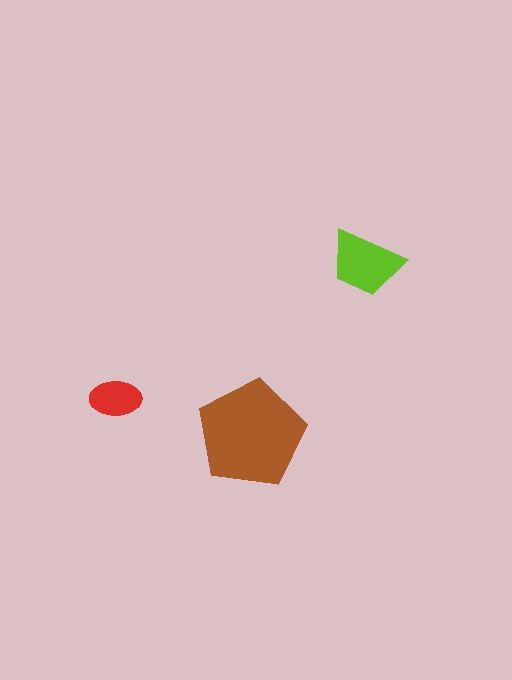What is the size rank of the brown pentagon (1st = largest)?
1st.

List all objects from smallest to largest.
The red ellipse, the lime trapezoid, the brown pentagon.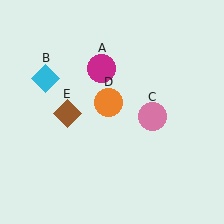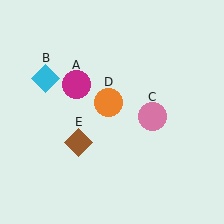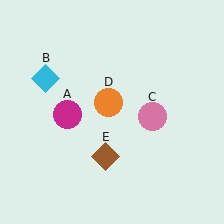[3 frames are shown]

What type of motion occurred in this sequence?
The magenta circle (object A), brown diamond (object E) rotated counterclockwise around the center of the scene.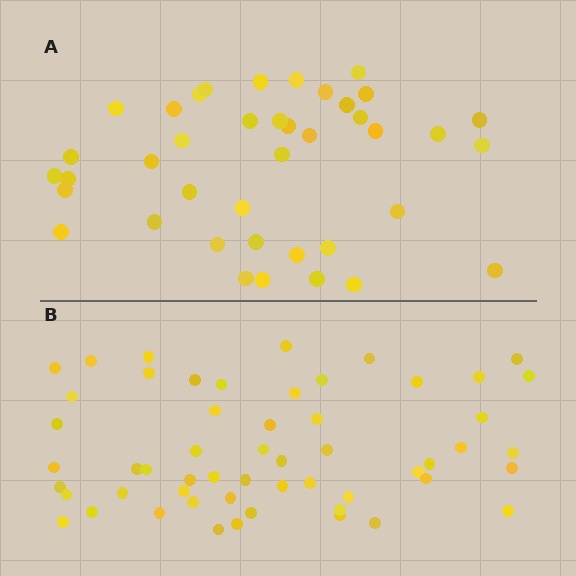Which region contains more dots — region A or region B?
Region B (the bottom region) has more dots.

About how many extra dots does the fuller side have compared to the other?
Region B has approximately 15 more dots than region A.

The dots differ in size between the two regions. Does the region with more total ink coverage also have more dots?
No. Region A has more total ink coverage because its dots are larger, but region B actually contains more individual dots. Total area can be misleading — the number of items is what matters here.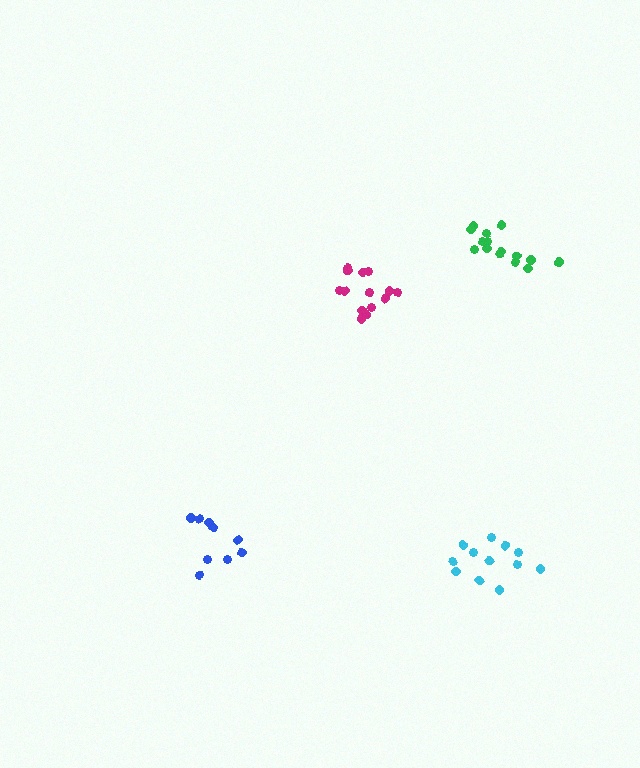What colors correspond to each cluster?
The clusters are colored: cyan, green, magenta, blue.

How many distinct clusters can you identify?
There are 4 distinct clusters.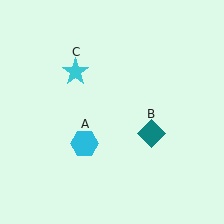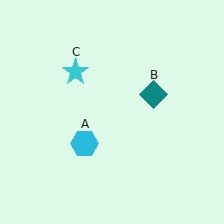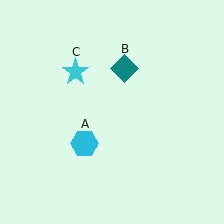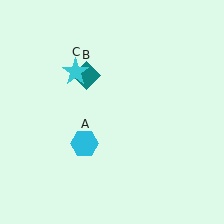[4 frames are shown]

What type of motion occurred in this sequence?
The teal diamond (object B) rotated counterclockwise around the center of the scene.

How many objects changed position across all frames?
1 object changed position: teal diamond (object B).